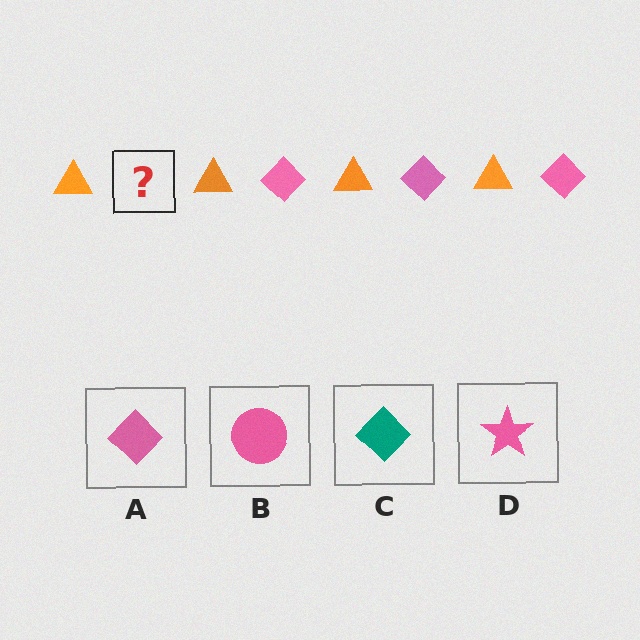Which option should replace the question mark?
Option A.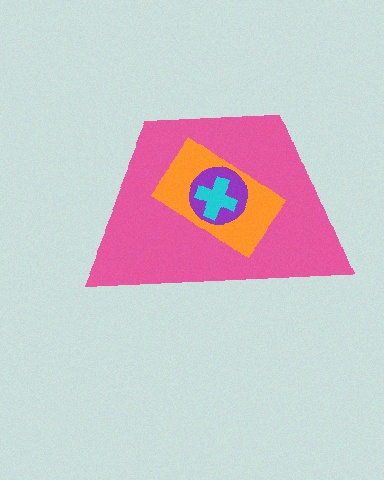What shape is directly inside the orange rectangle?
The purple circle.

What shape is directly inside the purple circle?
The cyan cross.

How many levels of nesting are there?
4.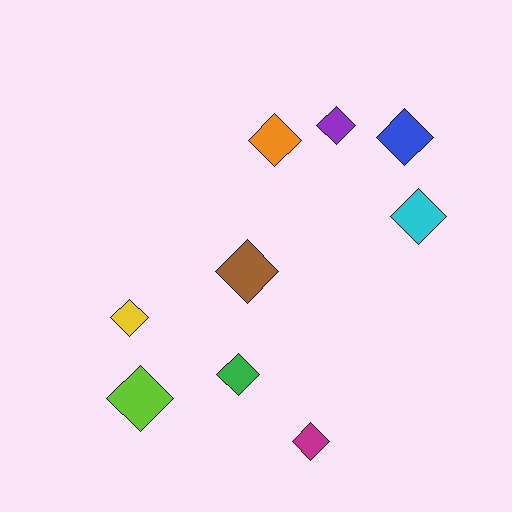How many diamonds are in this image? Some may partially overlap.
There are 9 diamonds.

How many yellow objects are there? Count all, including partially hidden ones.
There is 1 yellow object.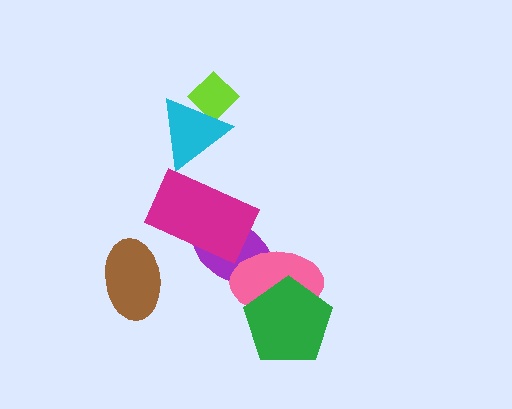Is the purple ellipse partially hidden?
Yes, it is partially covered by another shape.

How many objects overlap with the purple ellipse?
2 objects overlap with the purple ellipse.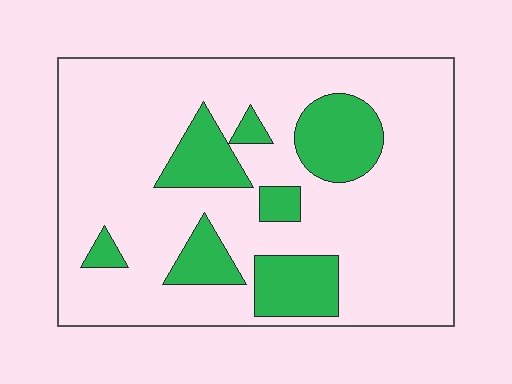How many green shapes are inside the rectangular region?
7.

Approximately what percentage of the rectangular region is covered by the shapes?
Approximately 20%.